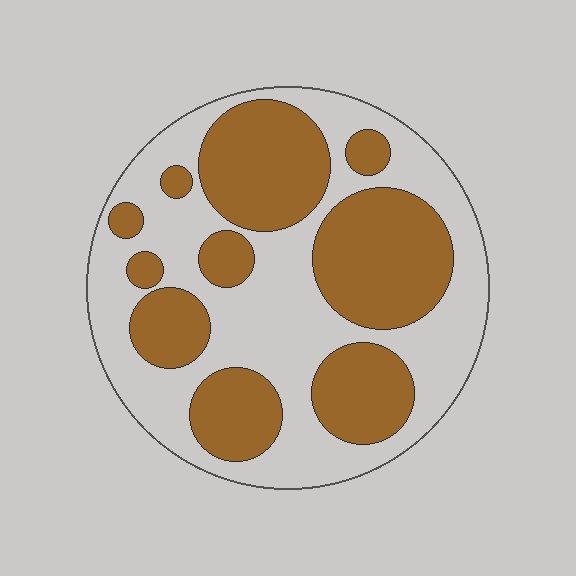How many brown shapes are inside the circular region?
10.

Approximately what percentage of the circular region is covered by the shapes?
Approximately 45%.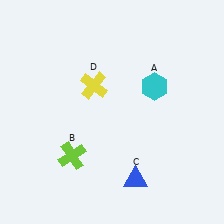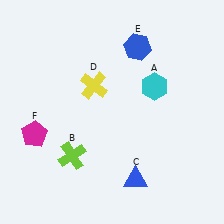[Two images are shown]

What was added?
A blue hexagon (E), a magenta pentagon (F) were added in Image 2.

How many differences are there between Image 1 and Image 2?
There are 2 differences between the two images.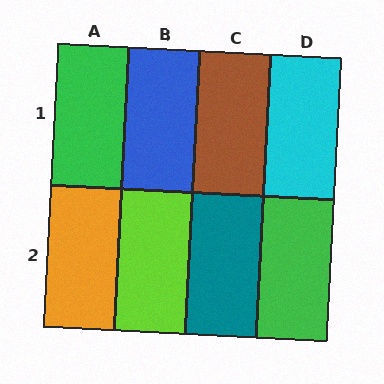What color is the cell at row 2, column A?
Orange.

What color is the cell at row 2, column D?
Green.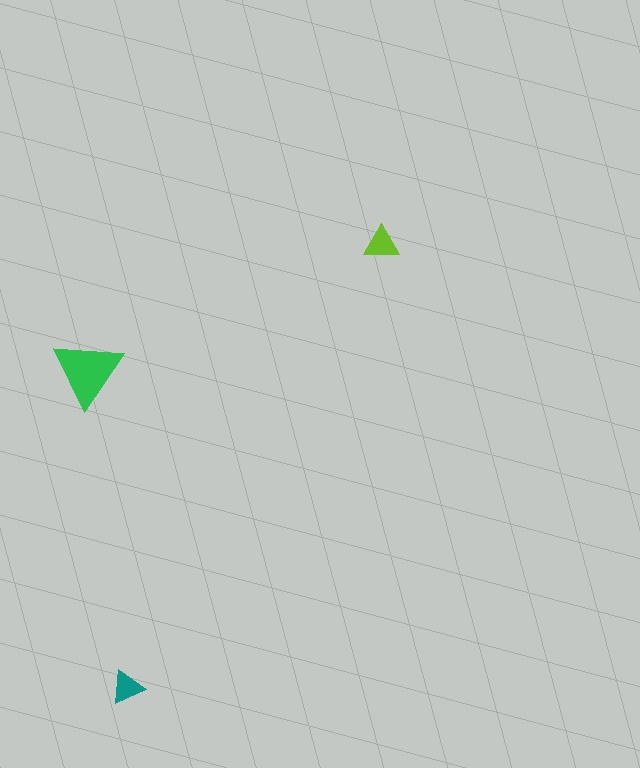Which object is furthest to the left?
The green triangle is leftmost.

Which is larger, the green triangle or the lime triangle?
The green one.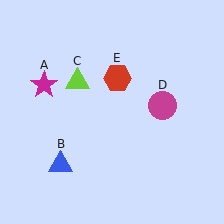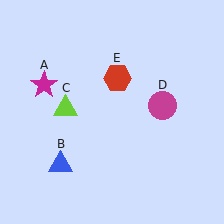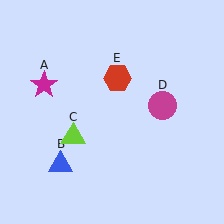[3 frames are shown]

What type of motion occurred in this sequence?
The lime triangle (object C) rotated counterclockwise around the center of the scene.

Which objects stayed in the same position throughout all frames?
Magenta star (object A) and blue triangle (object B) and magenta circle (object D) and red hexagon (object E) remained stationary.